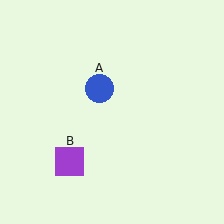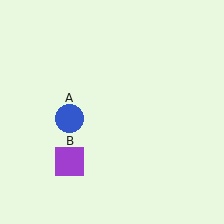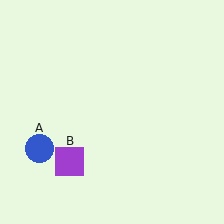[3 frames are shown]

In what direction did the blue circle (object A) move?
The blue circle (object A) moved down and to the left.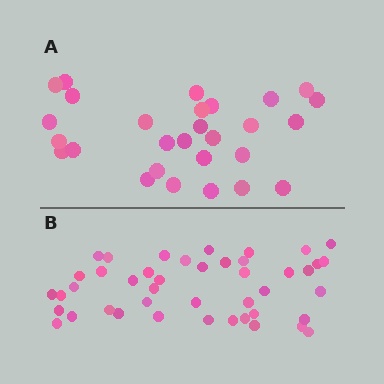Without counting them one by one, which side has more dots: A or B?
Region B (the bottom region) has more dots.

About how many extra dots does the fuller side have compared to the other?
Region B has approximately 15 more dots than region A.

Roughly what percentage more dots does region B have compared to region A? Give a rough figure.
About 55% more.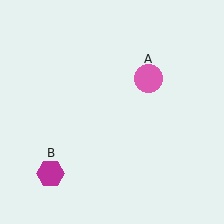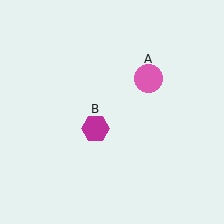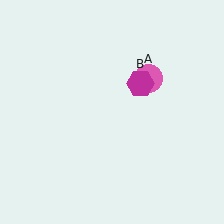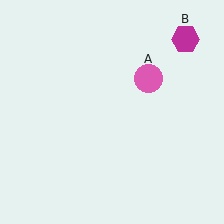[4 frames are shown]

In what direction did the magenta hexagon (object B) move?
The magenta hexagon (object B) moved up and to the right.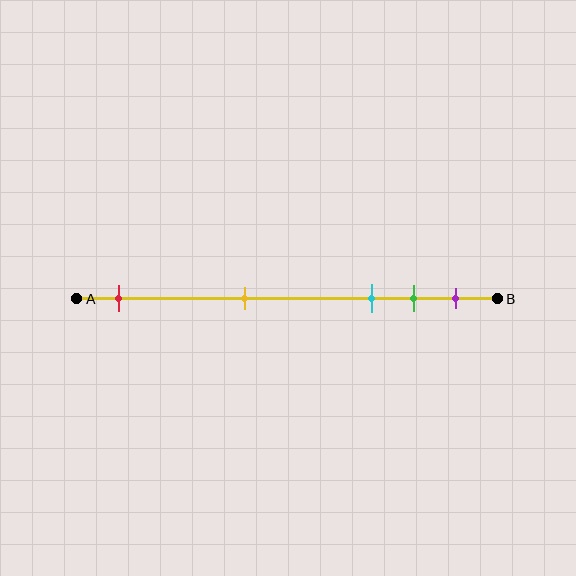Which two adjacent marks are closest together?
The green and purple marks are the closest adjacent pair.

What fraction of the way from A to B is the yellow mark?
The yellow mark is approximately 40% (0.4) of the way from A to B.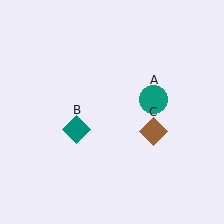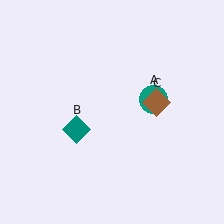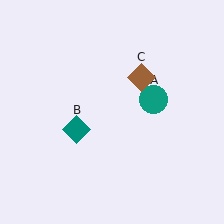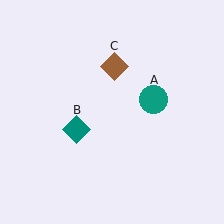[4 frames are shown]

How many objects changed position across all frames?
1 object changed position: brown diamond (object C).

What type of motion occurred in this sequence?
The brown diamond (object C) rotated counterclockwise around the center of the scene.